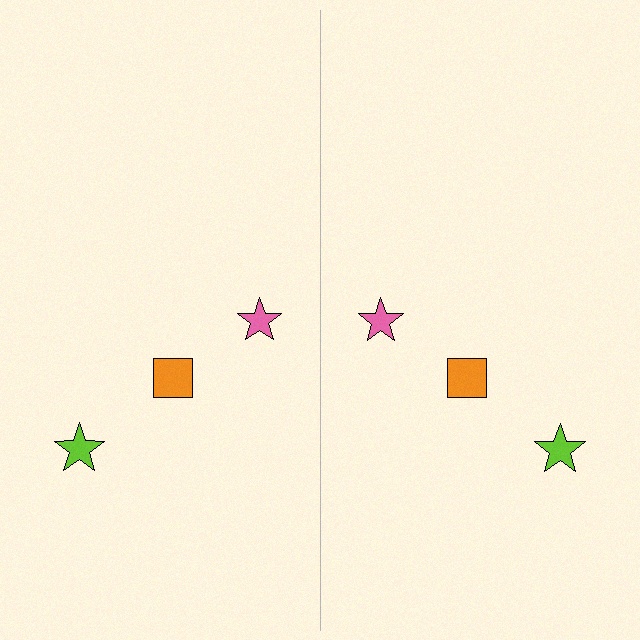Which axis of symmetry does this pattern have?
The pattern has a vertical axis of symmetry running through the center of the image.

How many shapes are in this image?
There are 6 shapes in this image.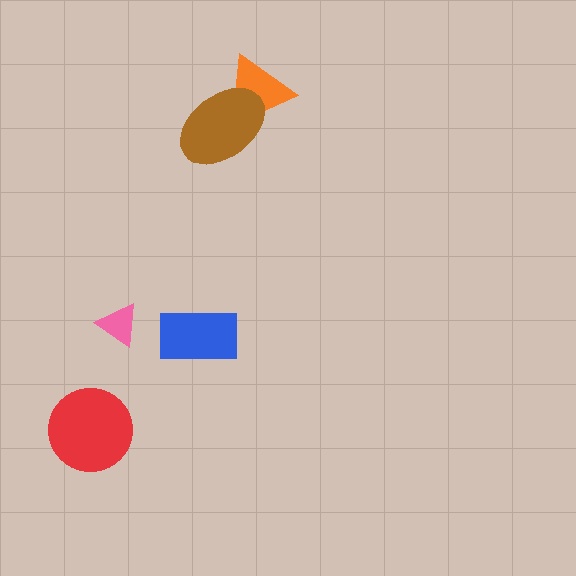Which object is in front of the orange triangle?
The brown ellipse is in front of the orange triangle.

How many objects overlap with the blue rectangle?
0 objects overlap with the blue rectangle.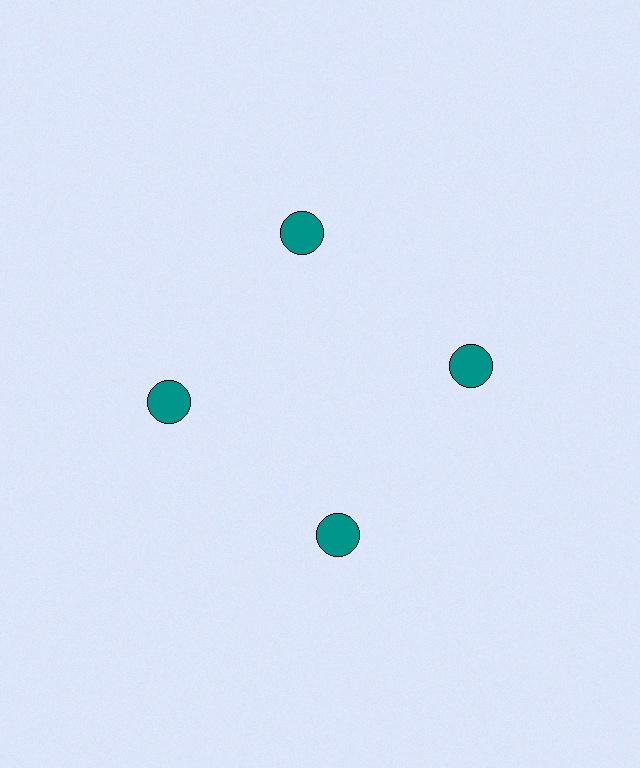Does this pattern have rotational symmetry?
Yes, this pattern has 4-fold rotational symmetry. It looks the same after rotating 90 degrees around the center.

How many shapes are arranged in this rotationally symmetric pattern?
There are 4 shapes, arranged in 4 groups of 1.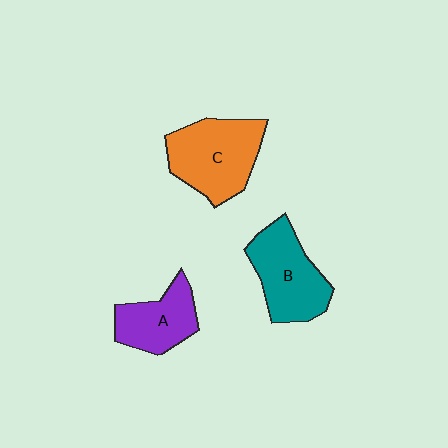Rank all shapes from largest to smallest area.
From largest to smallest: C (orange), B (teal), A (purple).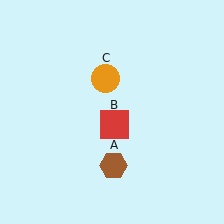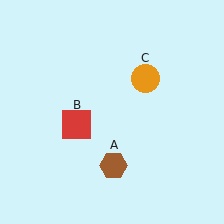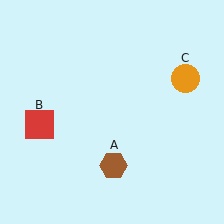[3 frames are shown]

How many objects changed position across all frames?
2 objects changed position: red square (object B), orange circle (object C).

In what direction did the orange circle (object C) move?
The orange circle (object C) moved right.